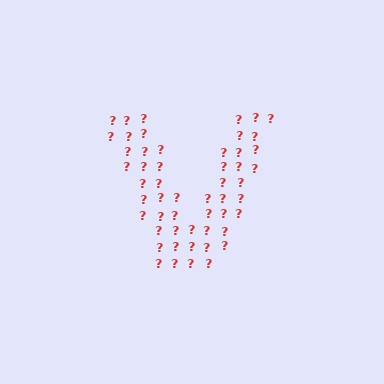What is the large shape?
The large shape is the letter V.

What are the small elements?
The small elements are question marks.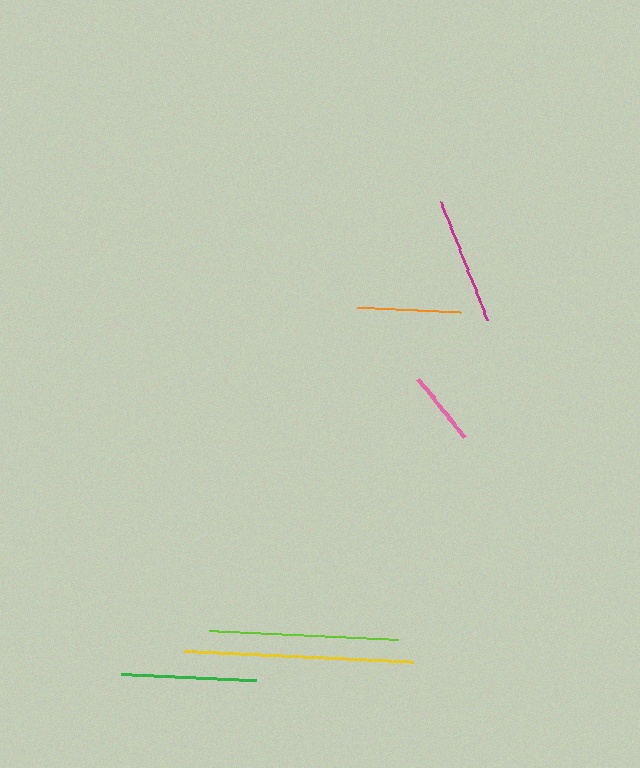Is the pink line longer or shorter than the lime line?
The lime line is longer than the pink line.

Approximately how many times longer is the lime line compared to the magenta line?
The lime line is approximately 1.5 times the length of the magenta line.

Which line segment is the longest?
The yellow line is the longest at approximately 230 pixels.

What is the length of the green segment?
The green segment is approximately 136 pixels long.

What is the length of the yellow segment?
The yellow segment is approximately 230 pixels long.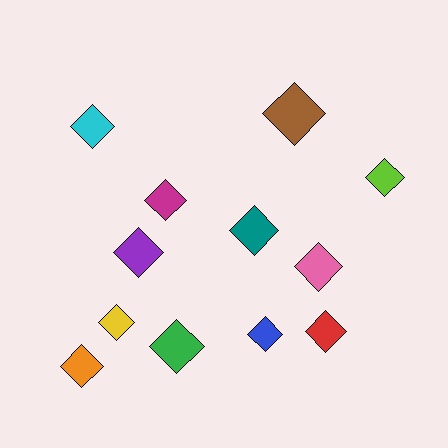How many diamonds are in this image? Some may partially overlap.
There are 12 diamonds.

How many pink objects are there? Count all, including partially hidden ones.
There is 1 pink object.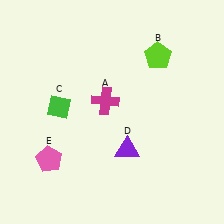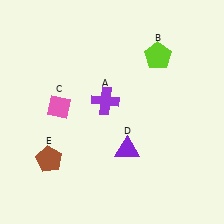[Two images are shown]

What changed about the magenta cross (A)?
In Image 1, A is magenta. In Image 2, it changed to purple.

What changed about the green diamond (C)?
In Image 1, C is green. In Image 2, it changed to pink.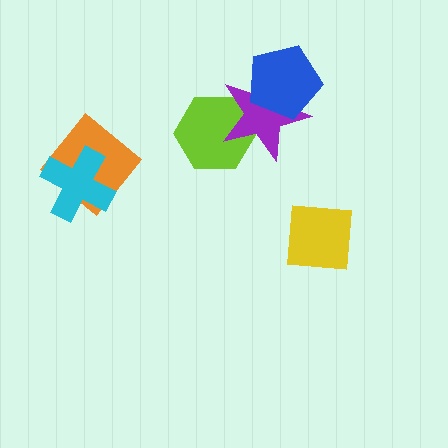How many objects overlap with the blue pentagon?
1 object overlaps with the blue pentagon.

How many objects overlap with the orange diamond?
1 object overlaps with the orange diamond.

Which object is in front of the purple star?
The blue pentagon is in front of the purple star.